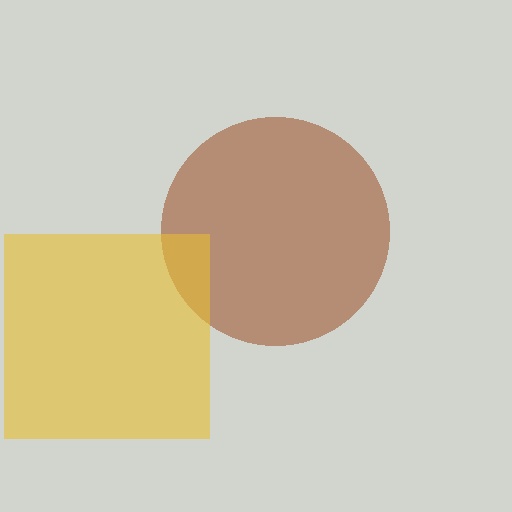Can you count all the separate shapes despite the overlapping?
Yes, there are 2 separate shapes.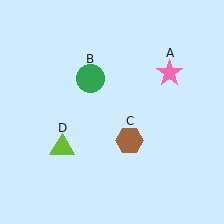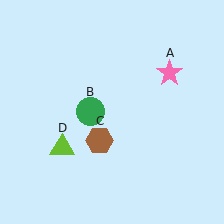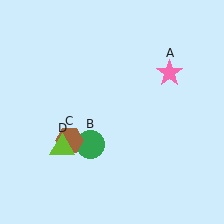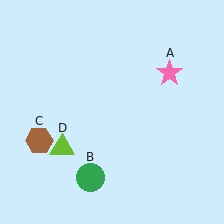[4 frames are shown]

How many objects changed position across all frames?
2 objects changed position: green circle (object B), brown hexagon (object C).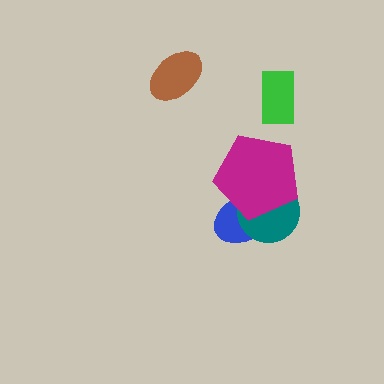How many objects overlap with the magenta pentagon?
2 objects overlap with the magenta pentagon.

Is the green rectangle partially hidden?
No, no other shape covers it.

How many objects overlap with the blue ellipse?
2 objects overlap with the blue ellipse.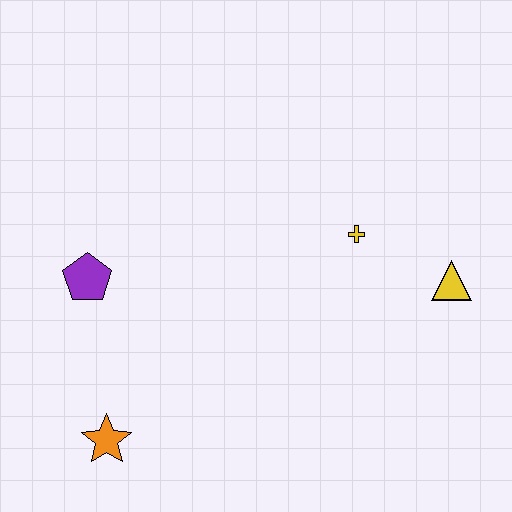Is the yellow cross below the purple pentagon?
No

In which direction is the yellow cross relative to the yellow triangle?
The yellow cross is to the left of the yellow triangle.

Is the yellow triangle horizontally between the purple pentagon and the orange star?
No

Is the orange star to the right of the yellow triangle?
No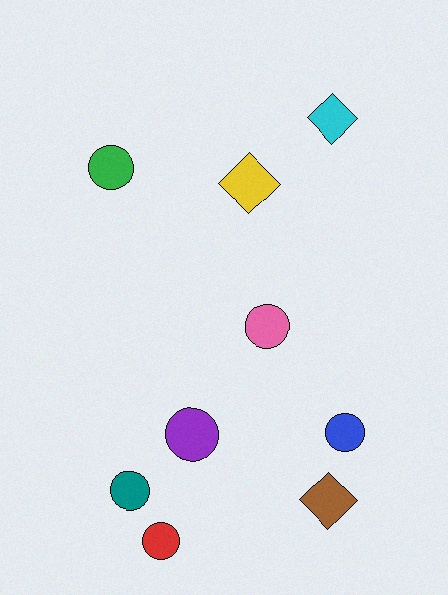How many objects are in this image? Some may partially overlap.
There are 9 objects.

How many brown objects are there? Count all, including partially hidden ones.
There is 1 brown object.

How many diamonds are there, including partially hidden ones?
There are 3 diamonds.